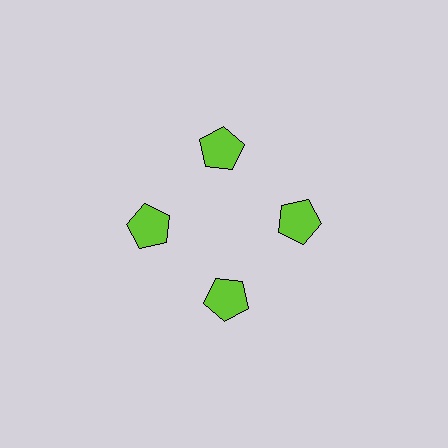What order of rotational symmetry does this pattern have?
This pattern has 4-fold rotational symmetry.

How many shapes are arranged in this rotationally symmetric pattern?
There are 4 shapes, arranged in 4 groups of 1.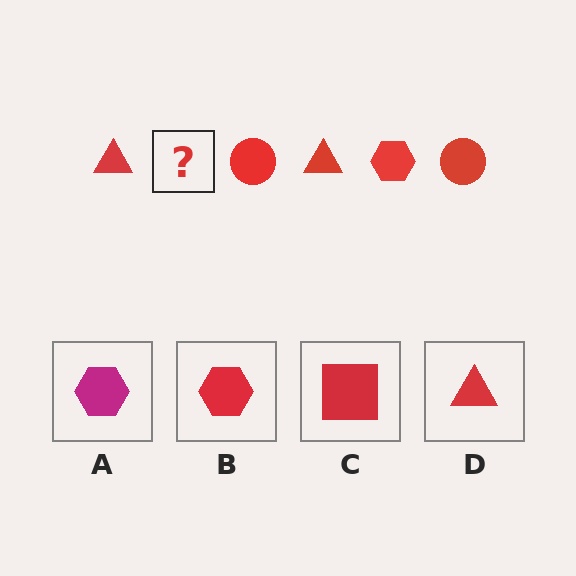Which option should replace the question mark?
Option B.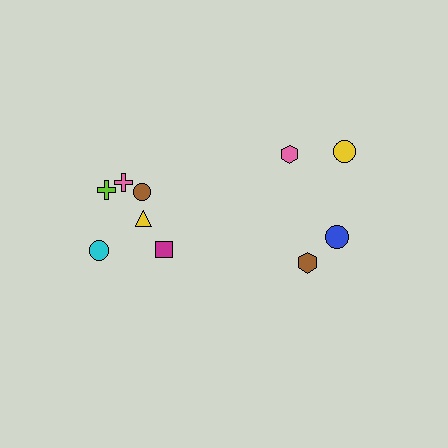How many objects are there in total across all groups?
There are 10 objects.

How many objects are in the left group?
There are 6 objects.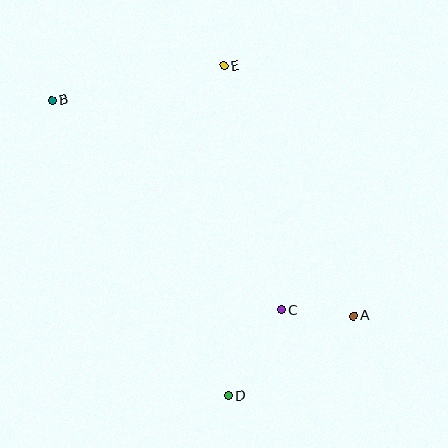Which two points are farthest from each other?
Points A and B are farthest from each other.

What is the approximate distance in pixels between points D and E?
The distance between D and E is approximately 330 pixels.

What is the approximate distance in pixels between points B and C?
The distance between B and C is approximately 311 pixels.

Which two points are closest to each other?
Points A and C are closest to each other.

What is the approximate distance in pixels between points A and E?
The distance between A and E is approximately 282 pixels.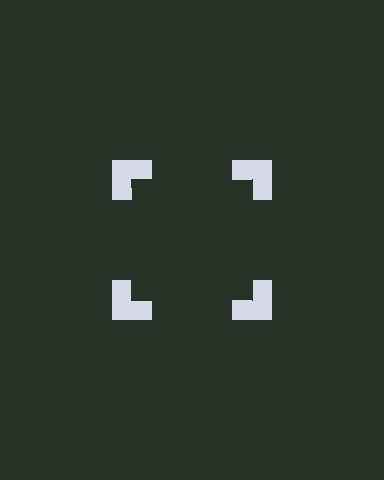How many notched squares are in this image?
There are 4 — one at each vertex of the illusory square.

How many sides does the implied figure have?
4 sides.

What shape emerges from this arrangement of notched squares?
An illusory square — its edges are inferred from the aligned wedge cuts in the notched squares, not physically drawn.